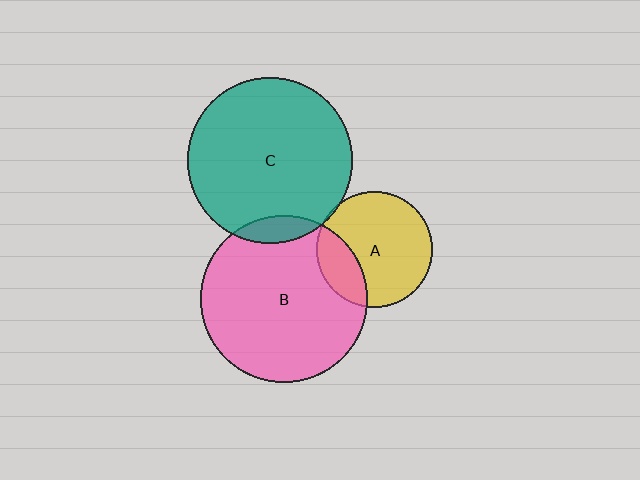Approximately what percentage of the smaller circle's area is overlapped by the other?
Approximately 25%.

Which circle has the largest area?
Circle B (pink).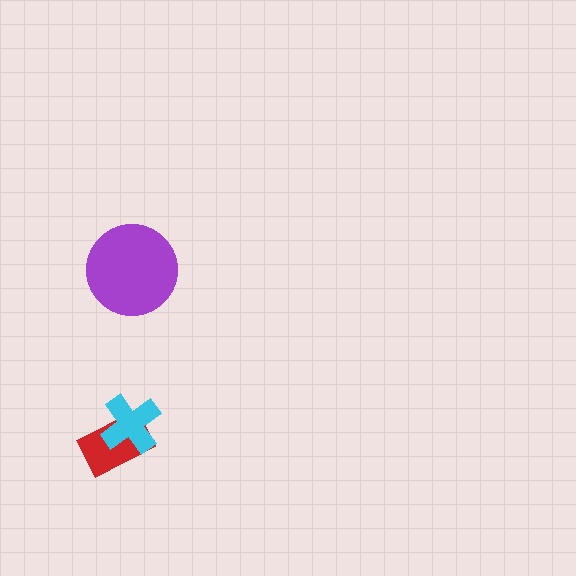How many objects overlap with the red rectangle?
1 object overlaps with the red rectangle.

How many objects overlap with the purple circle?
0 objects overlap with the purple circle.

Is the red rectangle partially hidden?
Yes, it is partially covered by another shape.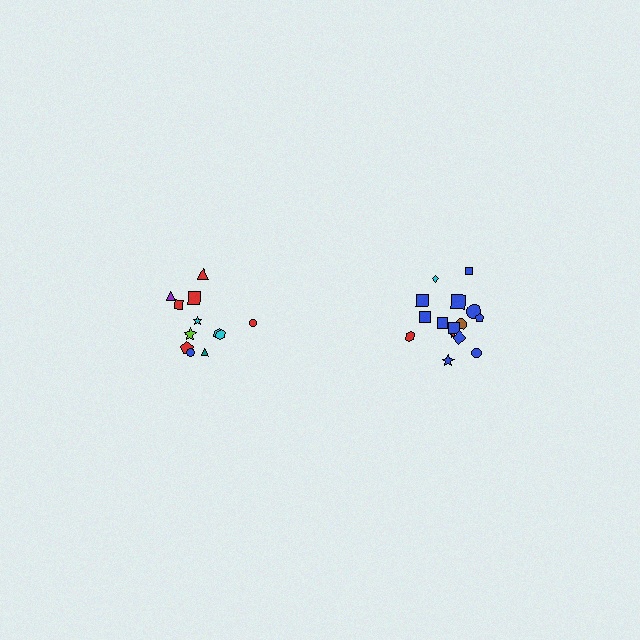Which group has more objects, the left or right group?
The right group.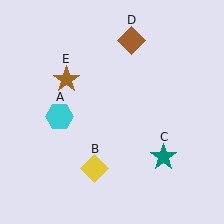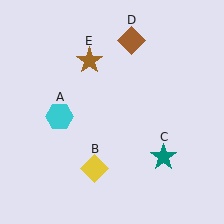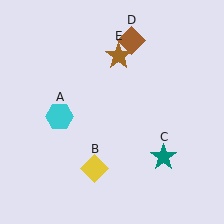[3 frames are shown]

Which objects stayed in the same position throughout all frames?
Cyan hexagon (object A) and yellow diamond (object B) and teal star (object C) and brown diamond (object D) remained stationary.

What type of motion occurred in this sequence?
The brown star (object E) rotated clockwise around the center of the scene.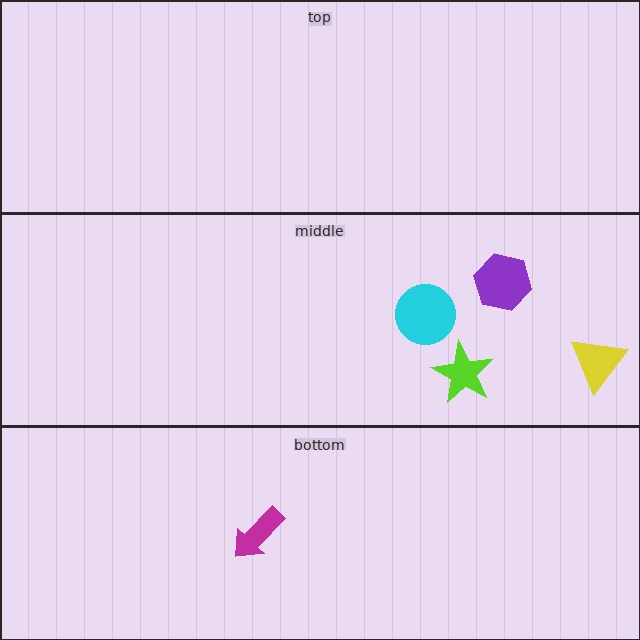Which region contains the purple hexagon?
The middle region.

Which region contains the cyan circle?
The middle region.